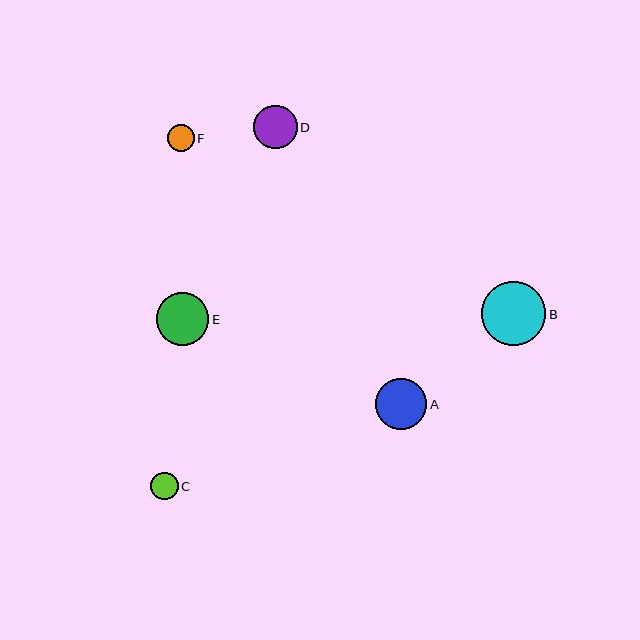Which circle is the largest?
Circle B is the largest with a size of approximately 64 pixels.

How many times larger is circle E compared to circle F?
Circle E is approximately 2.0 times the size of circle F.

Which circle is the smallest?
Circle F is the smallest with a size of approximately 27 pixels.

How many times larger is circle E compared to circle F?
Circle E is approximately 2.0 times the size of circle F.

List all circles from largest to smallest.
From largest to smallest: B, E, A, D, C, F.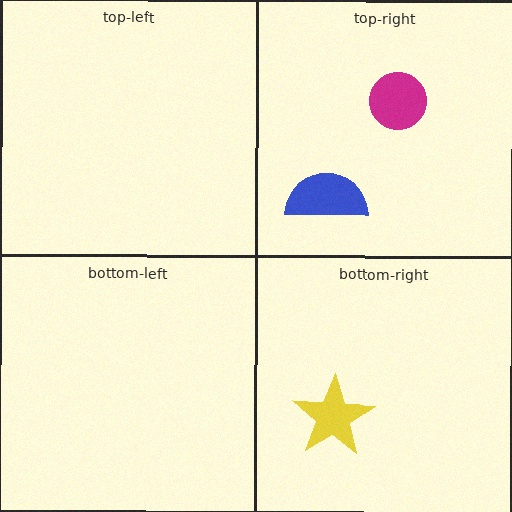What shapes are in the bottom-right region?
The yellow star.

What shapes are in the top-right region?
The blue semicircle, the magenta circle.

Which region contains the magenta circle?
The top-right region.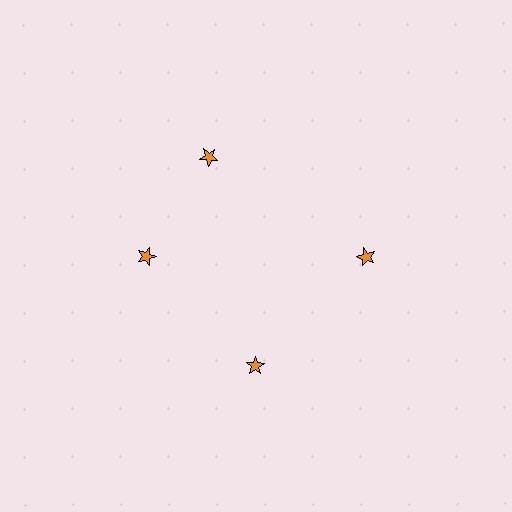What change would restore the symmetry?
The symmetry would be restored by rotating it back into even spacing with its neighbors so that all 4 stars sit at equal angles and equal distance from the center.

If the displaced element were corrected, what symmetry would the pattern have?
It would have 4-fold rotational symmetry — the pattern would map onto itself every 90 degrees.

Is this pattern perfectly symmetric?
No. The 4 orange stars are arranged in a ring, but one element near the 12 o'clock position is rotated out of alignment along the ring, breaking the 4-fold rotational symmetry.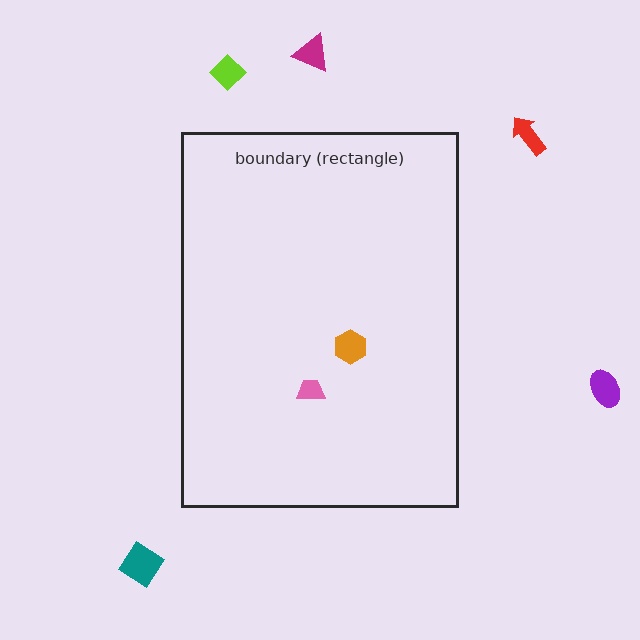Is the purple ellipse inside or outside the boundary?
Outside.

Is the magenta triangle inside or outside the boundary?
Outside.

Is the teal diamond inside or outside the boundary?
Outside.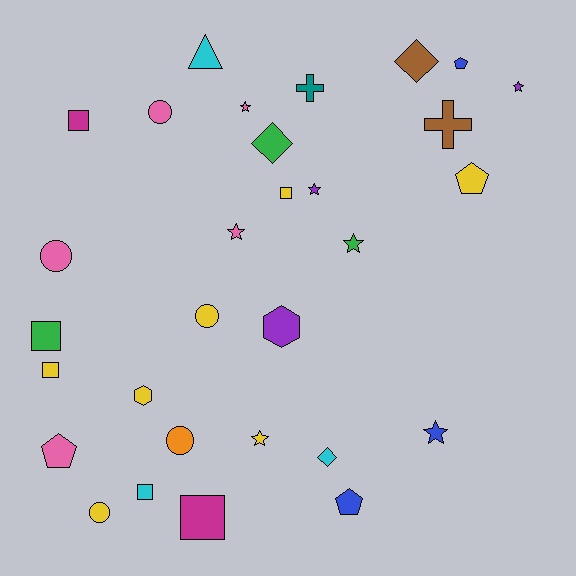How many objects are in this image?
There are 30 objects.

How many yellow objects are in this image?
There are 7 yellow objects.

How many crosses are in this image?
There are 2 crosses.